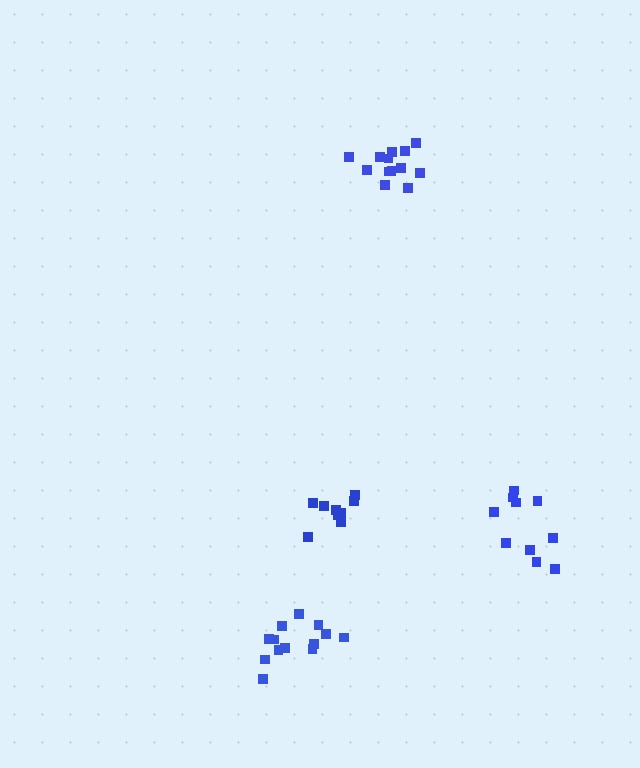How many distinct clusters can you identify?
There are 4 distinct clusters.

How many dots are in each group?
Group 1: 9 dots, Group 2: 10 dots, Group 3: 13 dots, Group 4: 13 dots (45 total).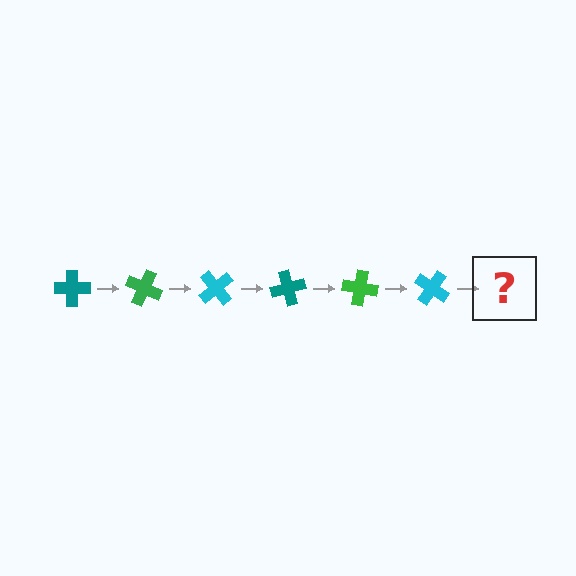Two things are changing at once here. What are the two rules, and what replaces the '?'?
The two rules are that it rotates 25 degrees each step and the color cycles through teal, green, and cyan. The '?' should be a teal cross, rotated 150 degrees from the start.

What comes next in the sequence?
The next element should be a teal cross, rotated 150 degrees from the start.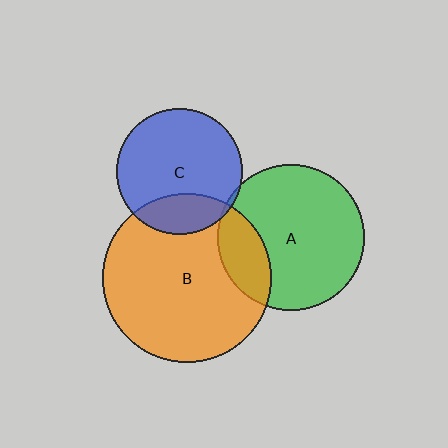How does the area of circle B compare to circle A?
Approximately 1.3 times.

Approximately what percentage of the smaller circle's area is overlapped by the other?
Approximately 25%.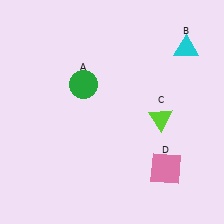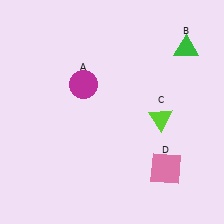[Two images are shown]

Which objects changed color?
A changed from green to magenta. B changed from cyan to green.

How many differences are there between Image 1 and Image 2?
There are 2 differences between the two images.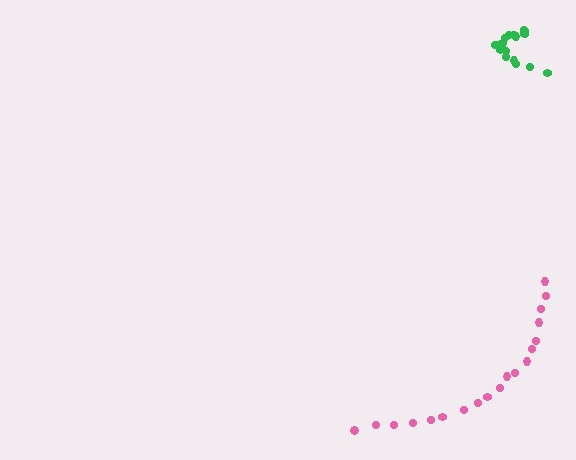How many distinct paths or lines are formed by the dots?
There are 2 distinct paths.